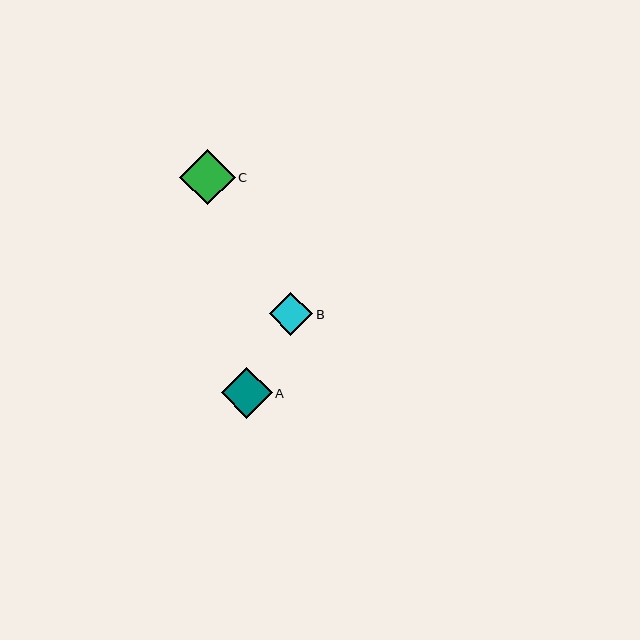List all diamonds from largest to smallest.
From largest to smallest: C, A, B.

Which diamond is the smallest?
Diamond B is the smallest with a size of approximately 44 pixels.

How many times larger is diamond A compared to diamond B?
Diamond A is approximately 1.2 times the size of diamond B.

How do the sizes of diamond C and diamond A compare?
Diamond C and diamond A are approximately the same size.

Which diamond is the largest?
Diamond C is the largest with a size of approximately 55 pixels.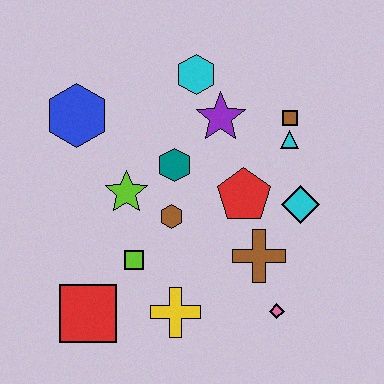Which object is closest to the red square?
The lime square is closest to the red square.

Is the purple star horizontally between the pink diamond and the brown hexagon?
Yes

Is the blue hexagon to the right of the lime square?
No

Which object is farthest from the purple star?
The red square is farthest from the purple star.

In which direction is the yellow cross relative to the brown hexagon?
The yellow cross is below the brown hexagon.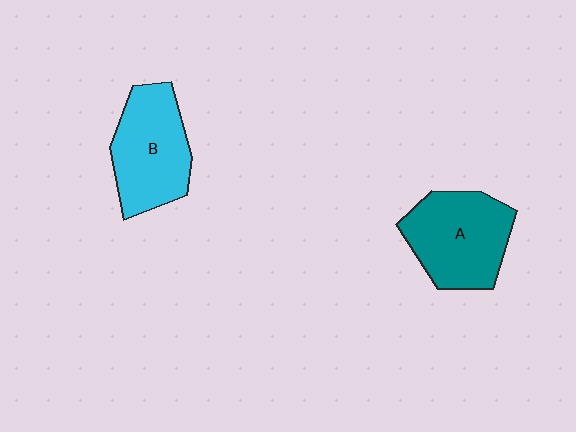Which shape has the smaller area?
Shape B (cyan).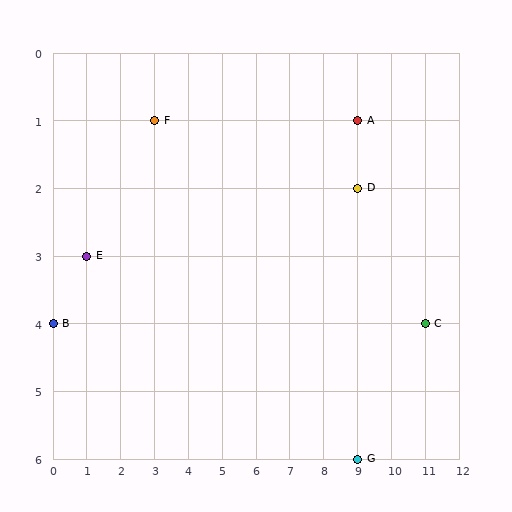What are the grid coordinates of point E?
Point E is at grid coordinates (1, 3).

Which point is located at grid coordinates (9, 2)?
Point D is at (9, 2).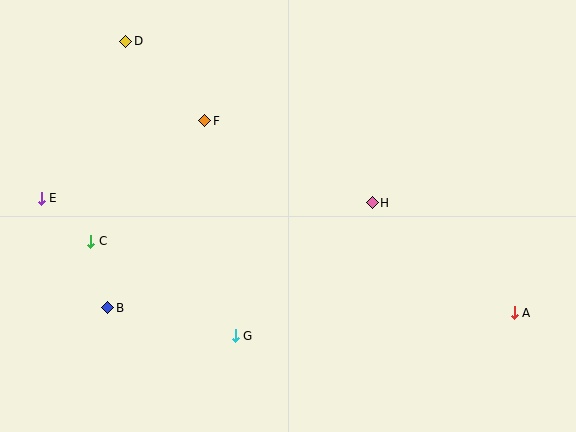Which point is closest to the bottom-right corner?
Point A is closest to the bottom-right corner.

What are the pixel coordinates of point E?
Point E is at (41, 198).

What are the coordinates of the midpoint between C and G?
The midpoint between C and G is at (163, 289).